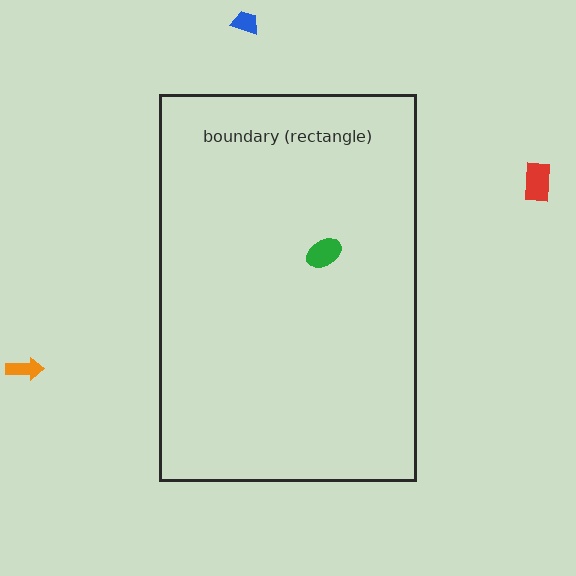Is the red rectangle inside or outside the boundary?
Outside.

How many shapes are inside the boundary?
1 inside, 3 outside.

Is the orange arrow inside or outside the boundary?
Outside.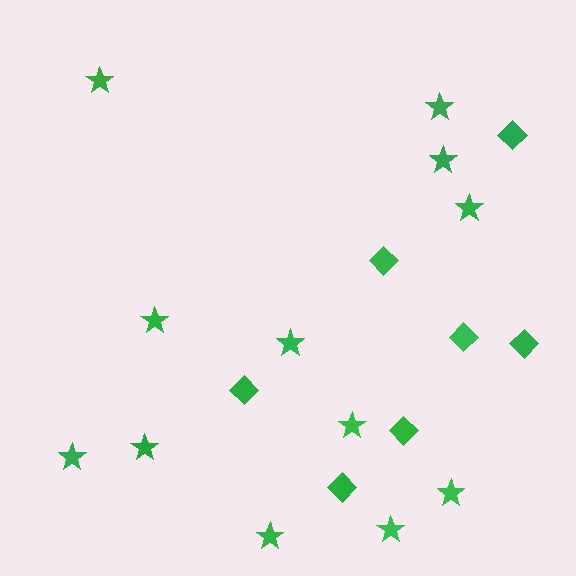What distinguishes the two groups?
There are 2 groups: one group of stars (12) and one group of diamonds (7).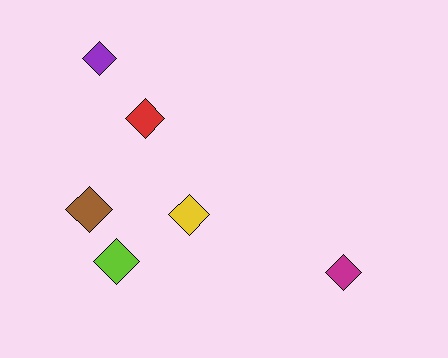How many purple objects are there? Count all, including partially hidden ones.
There is 1 purple object.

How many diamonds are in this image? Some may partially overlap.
There are 6 diamonds.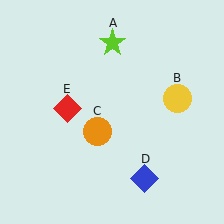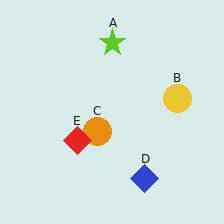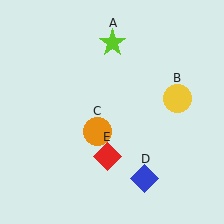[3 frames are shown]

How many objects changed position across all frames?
1 object changed position: red diamond (object E).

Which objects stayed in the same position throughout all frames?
Lime star (object A) and yellow circle (object B) and orange circle (object C) and blue diamond (object D) remained stationary.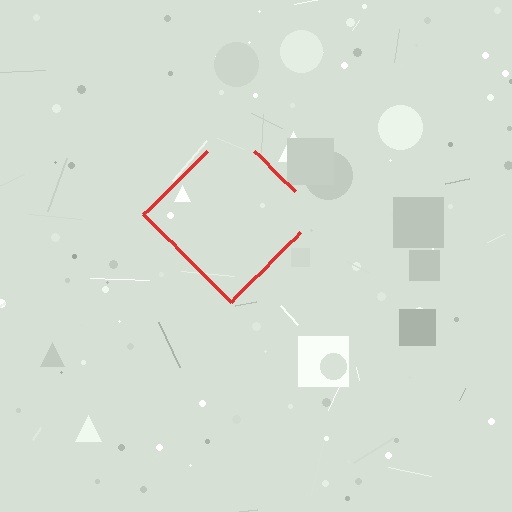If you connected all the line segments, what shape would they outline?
They would outline a diamond.